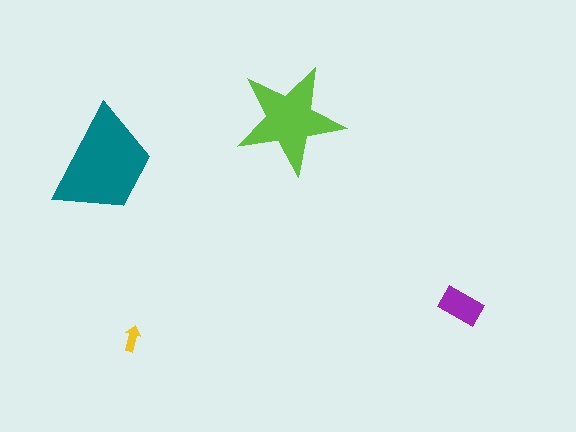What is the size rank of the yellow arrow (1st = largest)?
4th.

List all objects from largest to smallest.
The teal trapezoid, the lime star, the purple rectangle, the yellow arrow.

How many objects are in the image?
There are 4 objects in the image.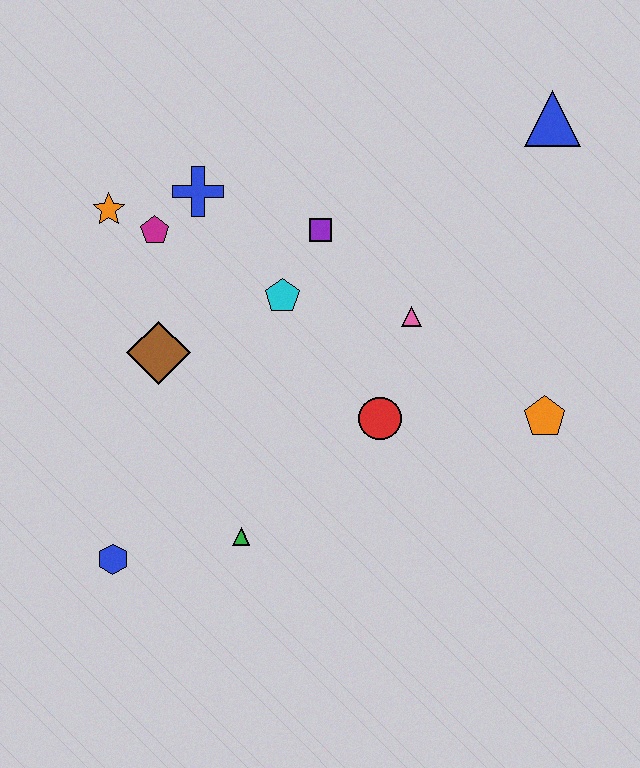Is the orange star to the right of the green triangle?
No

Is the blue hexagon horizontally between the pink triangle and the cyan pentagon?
No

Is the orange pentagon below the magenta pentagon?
Yes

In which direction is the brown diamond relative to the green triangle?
The brown diamond is above the green triangle.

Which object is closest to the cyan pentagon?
The purple square is closest to the cyan pentagon.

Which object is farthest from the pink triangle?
The blue hexagon is farthest from the pink triangle.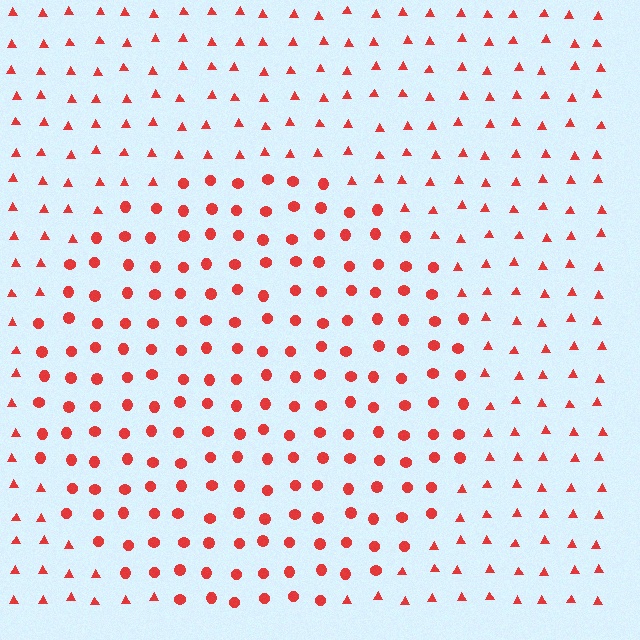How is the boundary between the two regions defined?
The boundary is defined by a change in element shape: circles inside vs. triangles outside. All elements share the same color and spacing.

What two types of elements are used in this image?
The image uses circles inside the circle region and triangles outside it.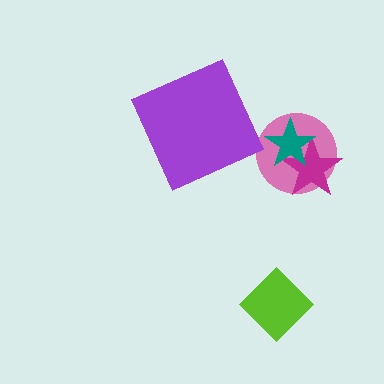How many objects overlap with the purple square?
0 objects overlap with the purple square.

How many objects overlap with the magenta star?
2 objects overlap with the magenta star.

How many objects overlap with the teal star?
2 objects overlap with the teal star.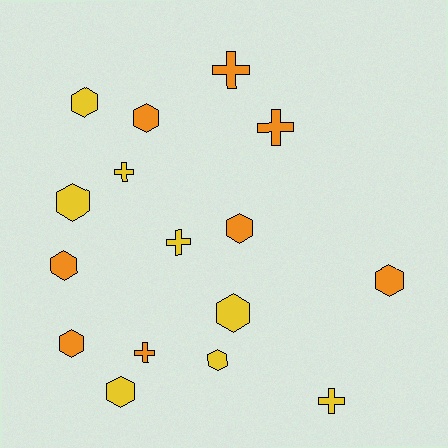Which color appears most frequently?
Yellow, with 8 objects.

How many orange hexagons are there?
There are 5 orange hexagons.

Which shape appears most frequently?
Hexagon, with 10 objects.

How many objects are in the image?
There are 16 objects.